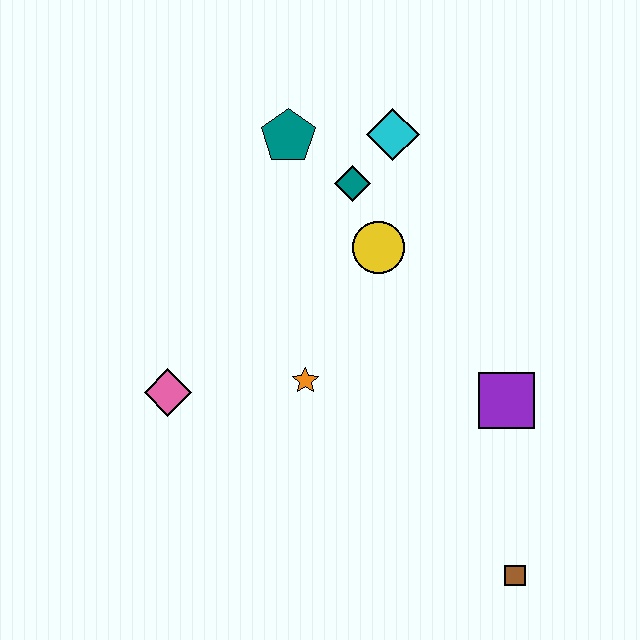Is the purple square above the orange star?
No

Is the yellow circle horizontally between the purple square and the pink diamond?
Yes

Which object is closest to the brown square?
The purple square is closest to the brown square.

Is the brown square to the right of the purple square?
Yes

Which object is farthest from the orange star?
The brown square is farthest from the orange star.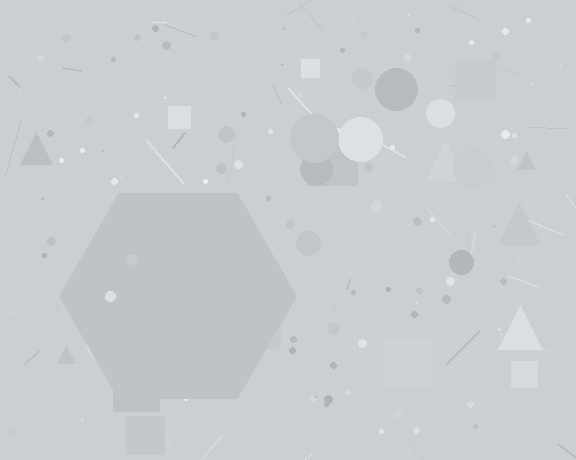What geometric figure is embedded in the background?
A hexagon is embedded in the background.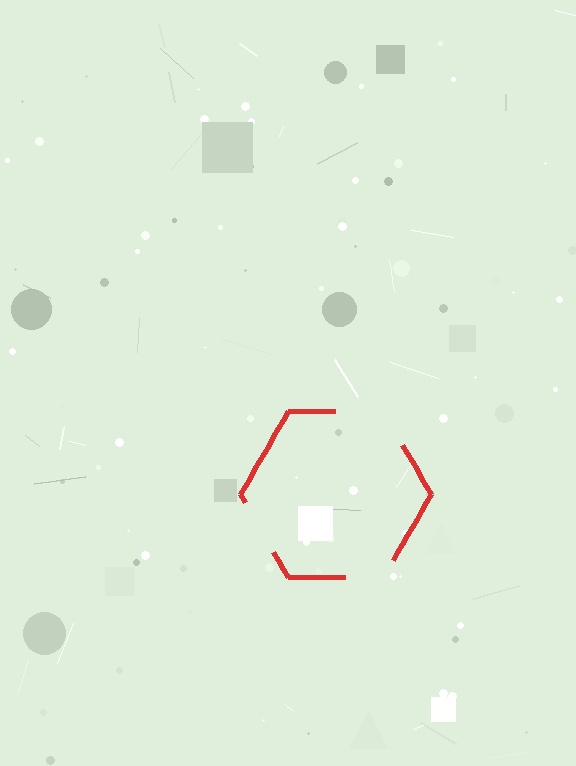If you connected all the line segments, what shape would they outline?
They would outline a hexagon.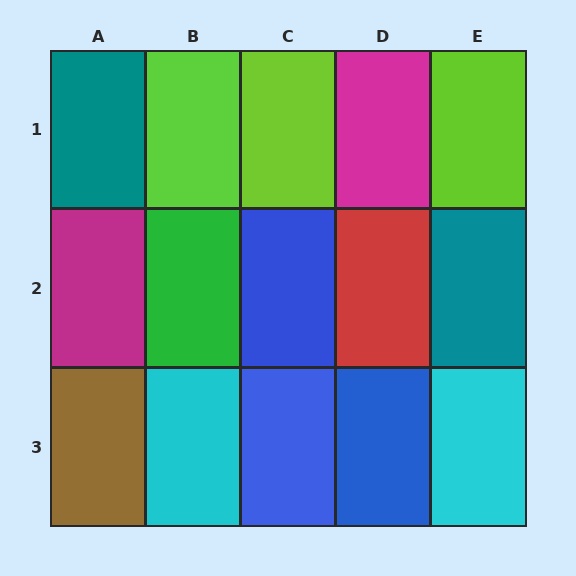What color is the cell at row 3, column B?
Cyan.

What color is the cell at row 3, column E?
Cyan.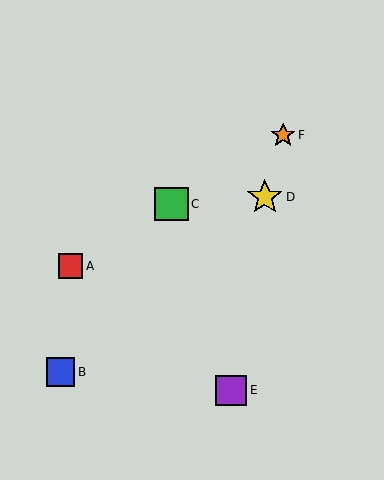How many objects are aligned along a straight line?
3 objects (A, C, F) are aligned along a straight line.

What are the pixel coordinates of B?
Object B is at (61, 372).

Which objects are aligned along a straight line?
Objects A, C, F are aligned along a straight line.